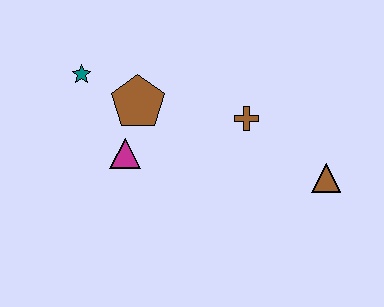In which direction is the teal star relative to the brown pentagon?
The teal star is to the left of the brown pentagon.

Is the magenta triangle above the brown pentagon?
No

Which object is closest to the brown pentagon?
The magenta triangle is closest to the brown pentagon.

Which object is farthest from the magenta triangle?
The brown triangle is farthest from the magenta triangle.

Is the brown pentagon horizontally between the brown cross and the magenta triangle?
Yes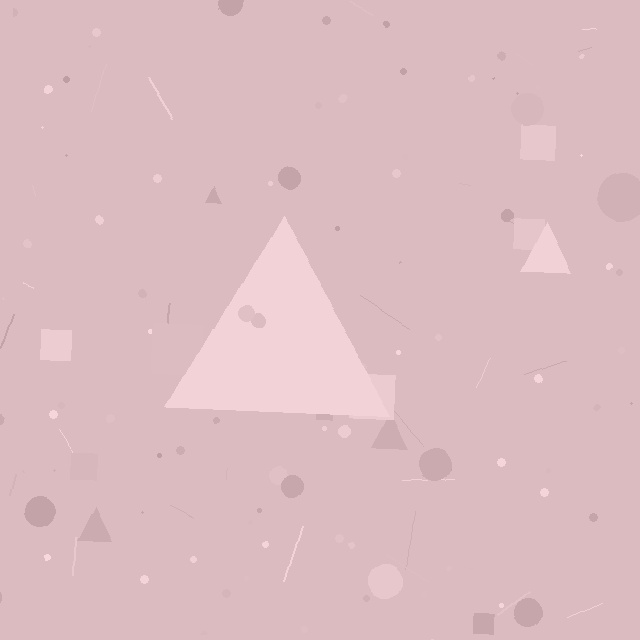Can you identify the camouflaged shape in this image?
The camouflaged shape is a triangle.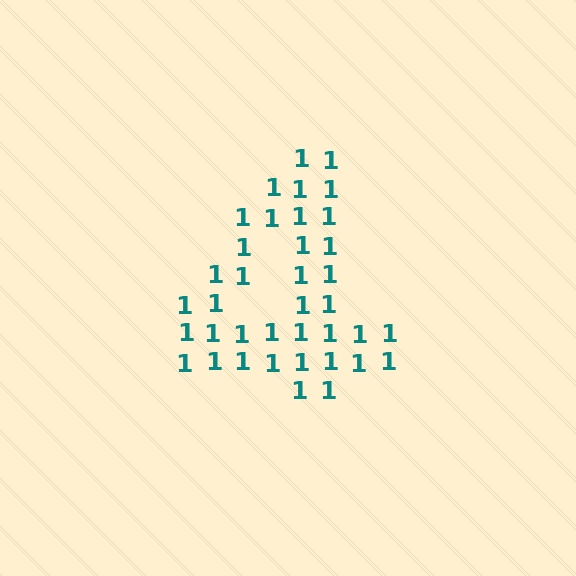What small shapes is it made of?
It is made of small digit 1's.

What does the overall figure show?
The overall figure shows the digit 4.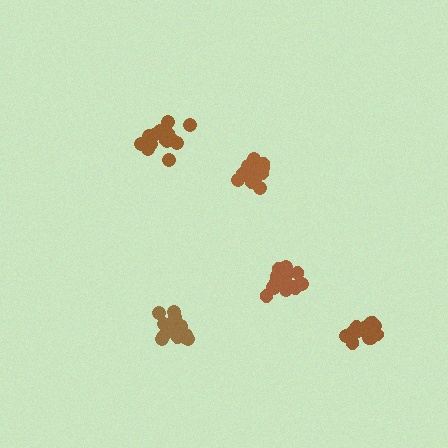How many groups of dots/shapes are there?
There are 5 groups.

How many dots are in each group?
Group 1: 17 dots, Group 2: 16 dots, Group 3: 15 dots, Group 4: 18 dots, Group 5: 15 dots (81 total).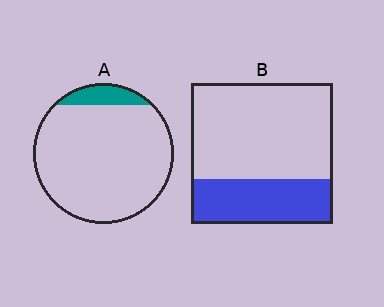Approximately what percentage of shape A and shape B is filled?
A is approximately 10% and B is approximately 30%.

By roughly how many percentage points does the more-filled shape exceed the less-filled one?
By roughly 20 percentage points (B over A).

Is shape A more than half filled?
No.